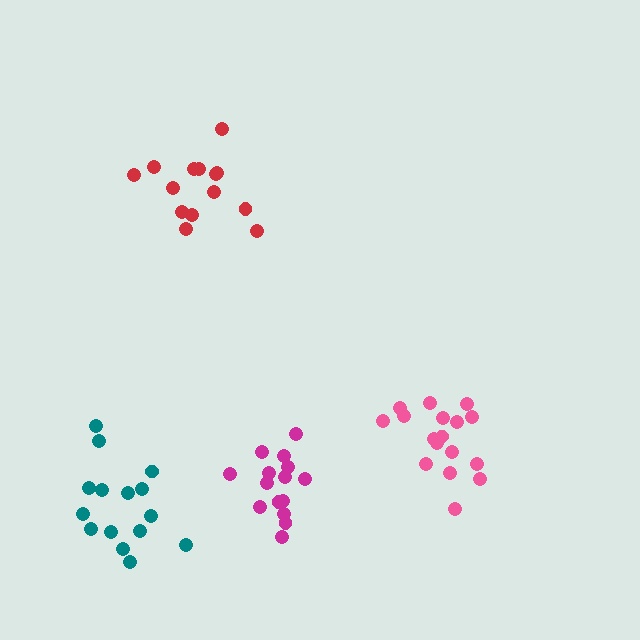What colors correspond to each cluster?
The clusters are colored: red, teal, magenta, pink.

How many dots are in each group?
Group 1: 14 dots, Group 2: 15 dots, Group 3: 15 dots, Group 4: 17 dots (61 total).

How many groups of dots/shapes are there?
There are 4 groups.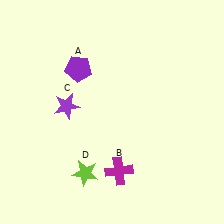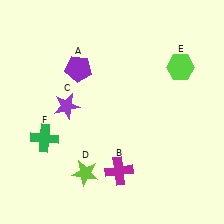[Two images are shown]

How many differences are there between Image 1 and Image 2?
There are 2 differences between the two images.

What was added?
A lime hexagon (E), a green cross (F) were added in Image 2.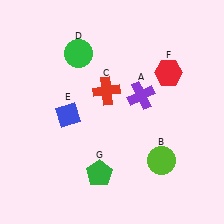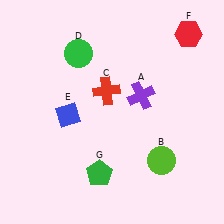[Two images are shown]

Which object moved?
The red hexagon (F) moved up.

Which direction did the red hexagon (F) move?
The red hexagon (F) moved up.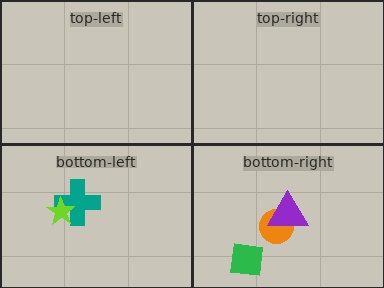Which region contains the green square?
The bottom-right region.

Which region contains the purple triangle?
The bottom-right region.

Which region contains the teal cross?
The bottom-left region.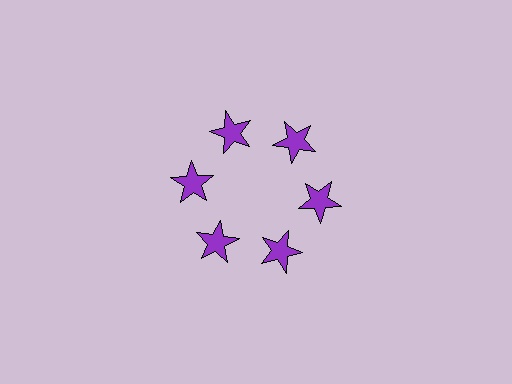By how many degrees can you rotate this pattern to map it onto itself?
The pattern maps onto itself every 60 degrees of rotation.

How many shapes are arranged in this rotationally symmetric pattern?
There are 6 shapes, arranged in 6 groups of 1.